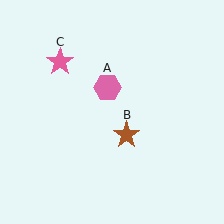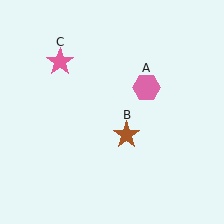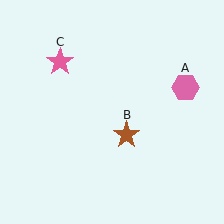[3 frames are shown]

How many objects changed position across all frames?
1 object changed position: pink hexagon (object A).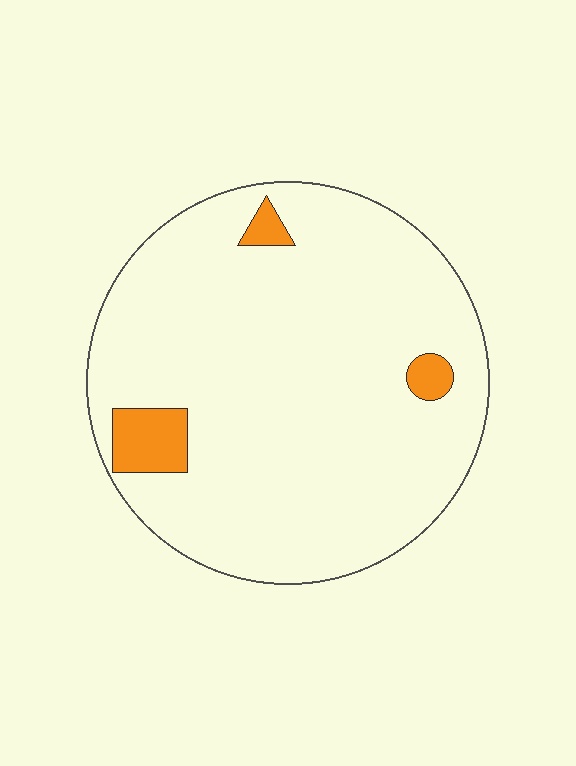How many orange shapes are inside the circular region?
3.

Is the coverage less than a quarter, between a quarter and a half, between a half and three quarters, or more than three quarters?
Less than a quarter.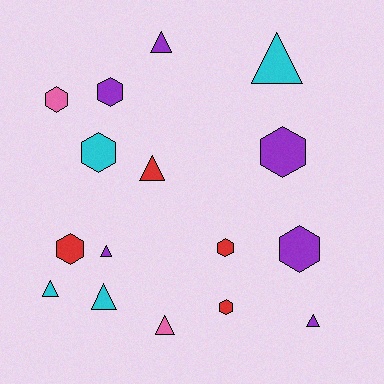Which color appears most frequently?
Purple, with 6 objects.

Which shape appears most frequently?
Triangle, with 8 objects.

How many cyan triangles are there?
There are 3 cyan triangles.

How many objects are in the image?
There are 16 objects.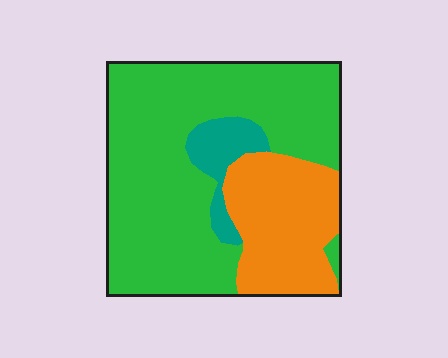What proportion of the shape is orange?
Orange takes up between a quarter and a half of the shape.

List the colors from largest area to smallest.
From largest to smallest: green, orange, teal.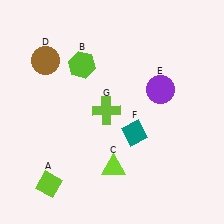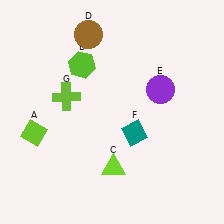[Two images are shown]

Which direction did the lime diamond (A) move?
The lime diamond (A) moved up.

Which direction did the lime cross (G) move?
The lime cross (G) moved left.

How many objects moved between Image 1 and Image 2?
3 objects moved between the two images.